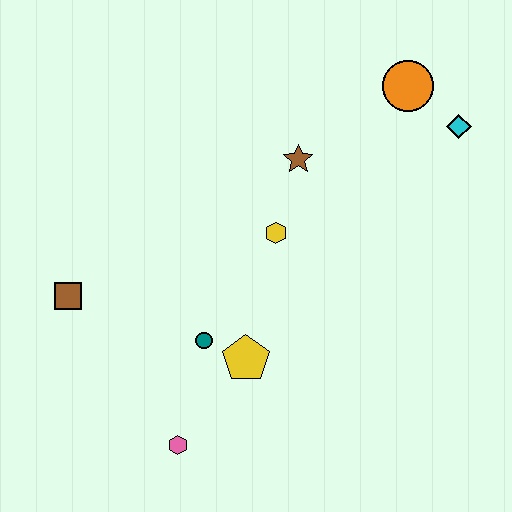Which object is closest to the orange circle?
The cyan diamond is closest to the orange circle.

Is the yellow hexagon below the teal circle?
No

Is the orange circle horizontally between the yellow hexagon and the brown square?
No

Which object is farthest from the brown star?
The pink hexagon is farthest from the brown star.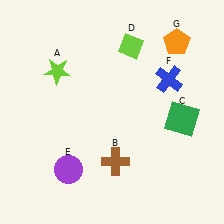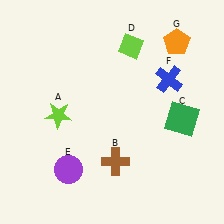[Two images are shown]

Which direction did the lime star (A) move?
The lime star (A) moved down.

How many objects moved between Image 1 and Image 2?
1 object moved between the two images.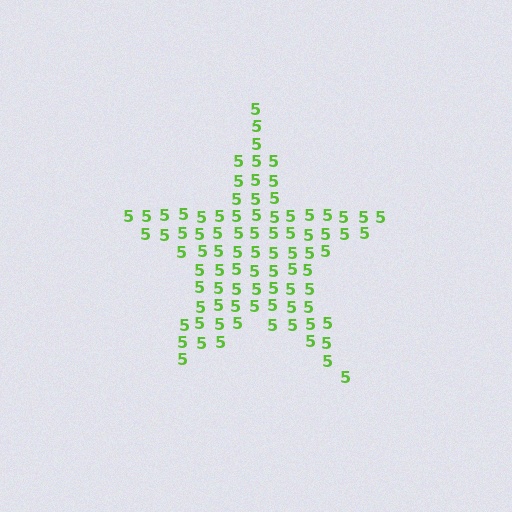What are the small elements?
The small elements are digit 5's.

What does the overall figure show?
The overall figure shows a star.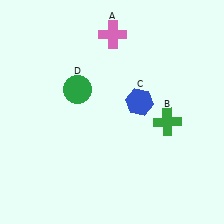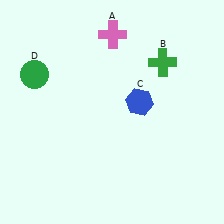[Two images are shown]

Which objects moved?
The objects that moved are: the green cross (B), the green circle (D).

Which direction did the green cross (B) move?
The green cross (B) moved up.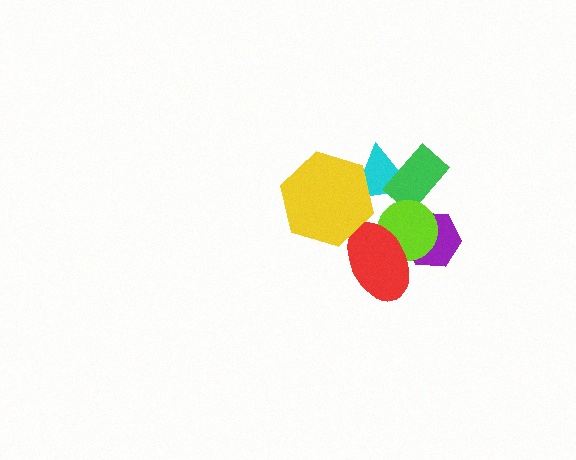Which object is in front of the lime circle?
The red ellipse is in front of the lime circle.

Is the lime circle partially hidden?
Yes, it is partially covered by another shape.